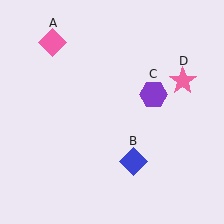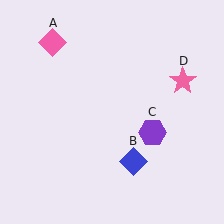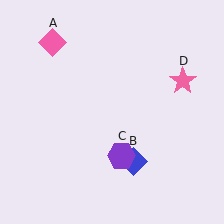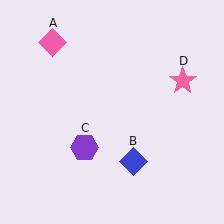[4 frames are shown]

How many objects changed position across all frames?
1 object changed position: purple hexagon (object C).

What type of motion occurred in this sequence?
The purple hexagon (object C) rotated clockwise around the center of the scene.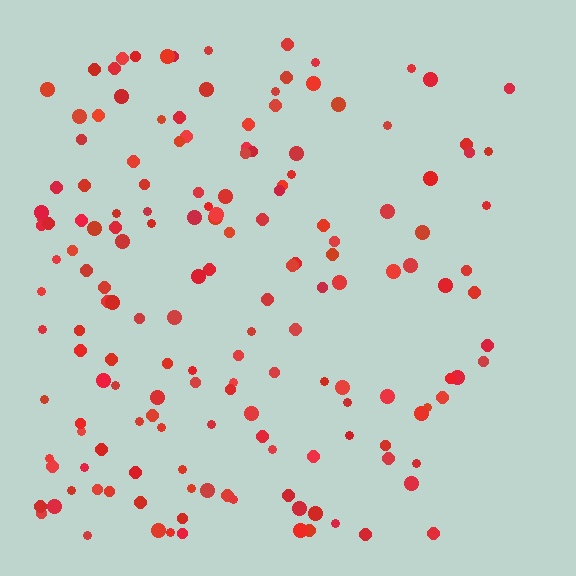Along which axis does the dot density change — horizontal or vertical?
Horizontal.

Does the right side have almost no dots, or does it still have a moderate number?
Still a moderate number, just noticeably fewer than the left.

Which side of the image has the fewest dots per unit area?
The right.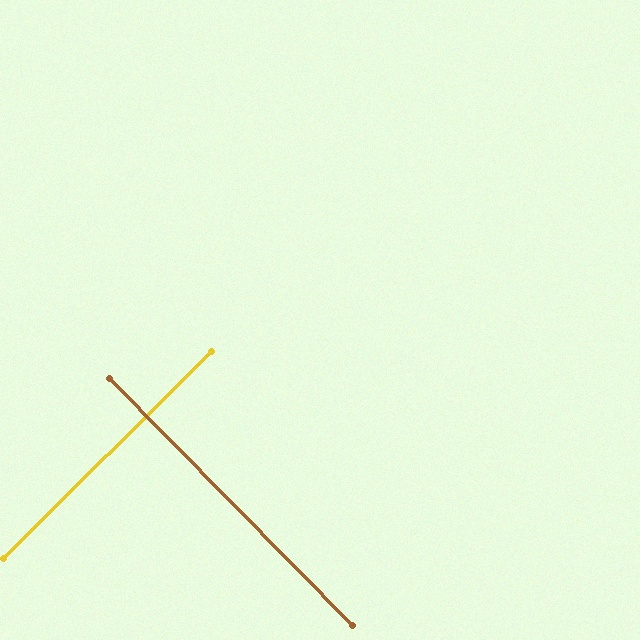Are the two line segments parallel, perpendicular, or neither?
Perpendicular — they meet at approximately 90°.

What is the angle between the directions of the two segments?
Approximately 90 degrees.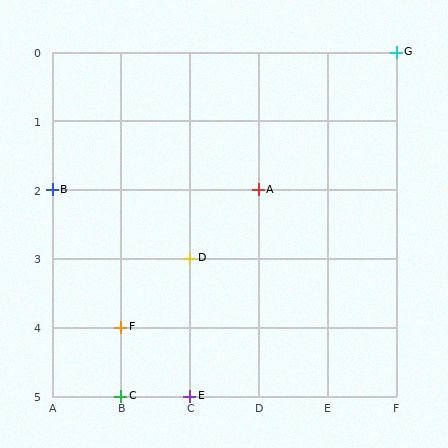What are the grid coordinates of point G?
Point G is at grid coordinates (F, 0).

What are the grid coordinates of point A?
Point A is at grid coordinates (D, 2).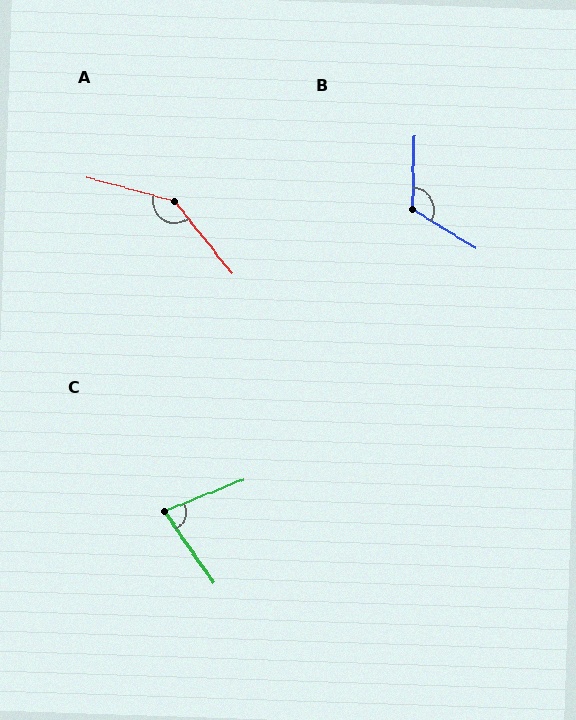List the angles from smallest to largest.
C (78°), B (121°), A (143°).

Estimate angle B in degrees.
Approximately 121 degrees.